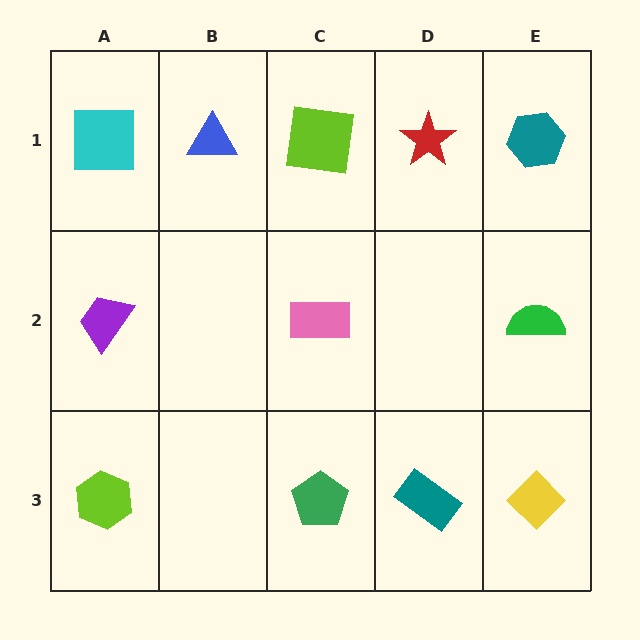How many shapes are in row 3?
4 shapes.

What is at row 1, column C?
A lime square.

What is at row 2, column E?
A green semicircle.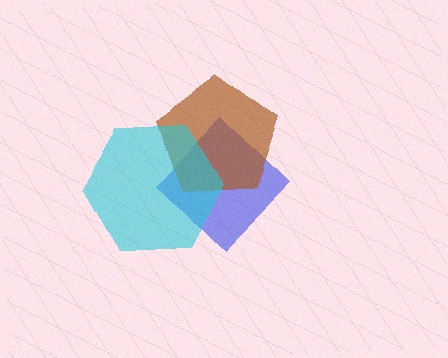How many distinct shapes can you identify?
There are 3 distinct shapes: a blue diamond, a brown pentagon, a cyan hexagon.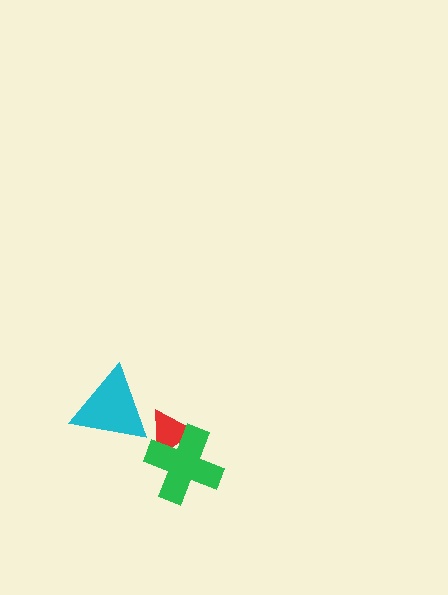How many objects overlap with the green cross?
1 object overlaps with the green cross.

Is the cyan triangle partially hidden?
No, no other shape covers it.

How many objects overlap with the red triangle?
2 objects overlap with the red triangle.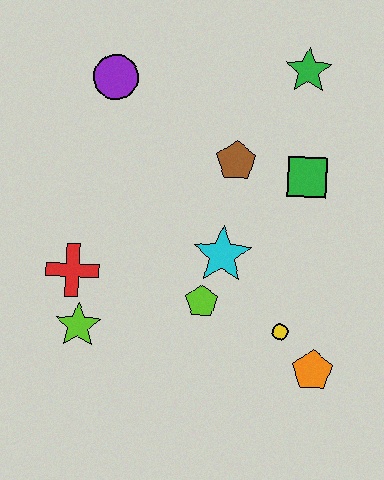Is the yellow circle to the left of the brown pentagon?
No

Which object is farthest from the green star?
The lime star is farthest from the green star.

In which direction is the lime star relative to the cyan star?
The lime star is to the left of the cyan star.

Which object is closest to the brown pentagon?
The green square is closest to the brown pentagon.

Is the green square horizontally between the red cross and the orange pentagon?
Yes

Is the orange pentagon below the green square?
Yes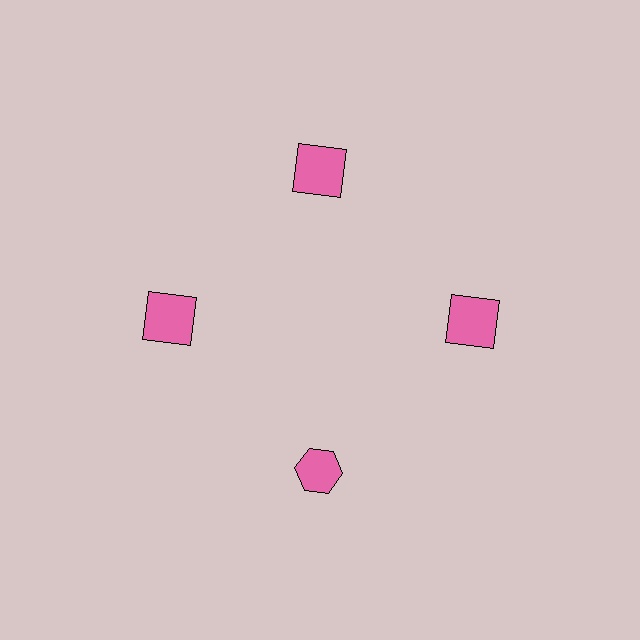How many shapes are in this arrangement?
There are 4 shapes arranged in a ring pattern.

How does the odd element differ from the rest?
It has a different shape: hexagon instead of square.